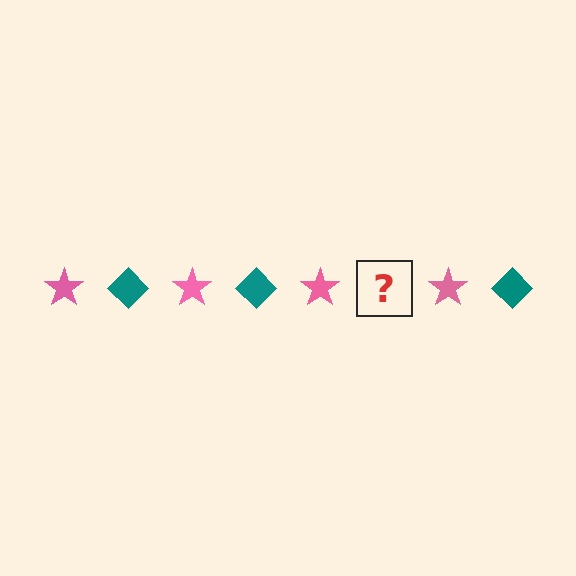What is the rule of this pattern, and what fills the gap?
The rule is that the pattern alternates between pink star and teal diamond. The gap should be filled with a teal diamond.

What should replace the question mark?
The question mark should be replaced with a teal diamond.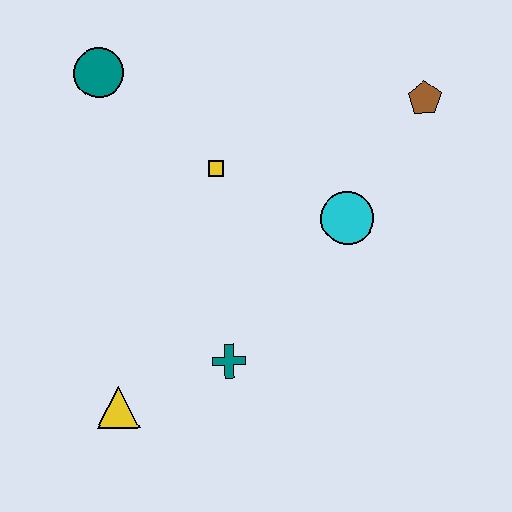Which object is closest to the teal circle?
The yellow square is closest to the teal circle.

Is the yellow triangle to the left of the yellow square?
Yes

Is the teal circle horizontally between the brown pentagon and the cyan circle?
No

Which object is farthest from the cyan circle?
The yellow triangle is farthest from the cyan circle.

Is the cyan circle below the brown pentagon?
Yes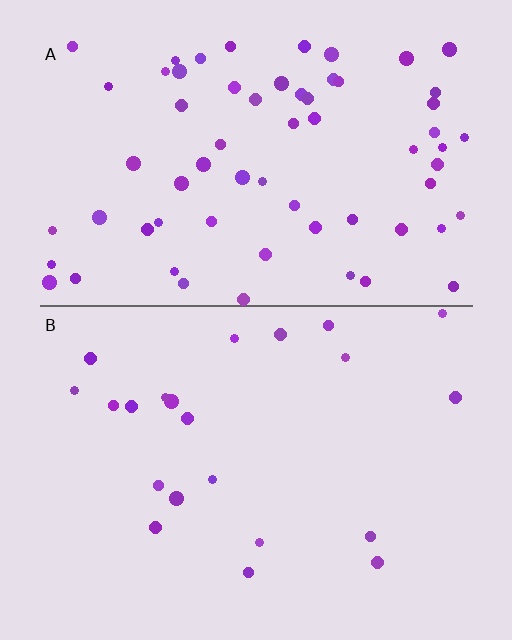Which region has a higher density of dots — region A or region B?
A (the top).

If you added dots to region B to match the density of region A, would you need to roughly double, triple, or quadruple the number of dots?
Approximately triple.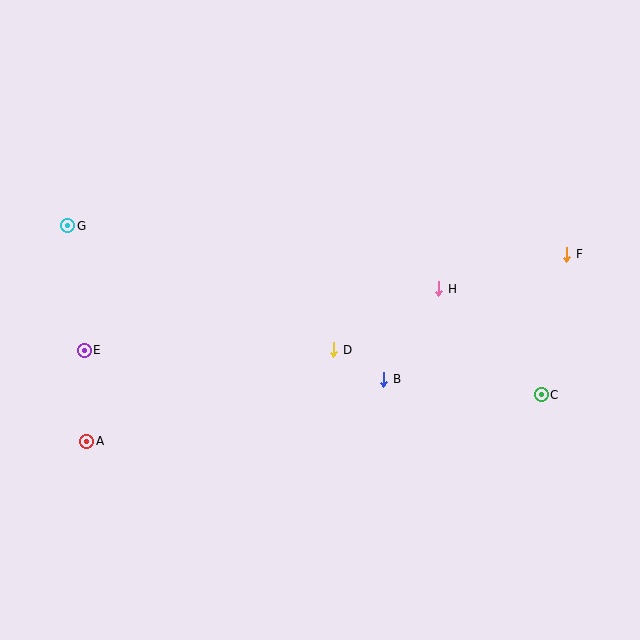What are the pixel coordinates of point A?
Point A is at (87, 441).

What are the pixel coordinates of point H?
Point H is at (439, 289).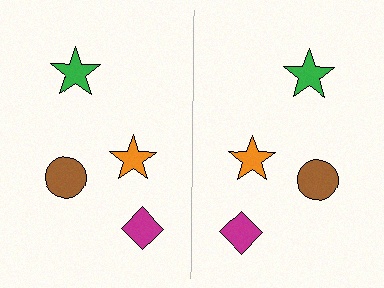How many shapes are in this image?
There are 8 shapes in this image.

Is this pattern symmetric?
Yes, this pattern has bilateral (reflection) symmetry.